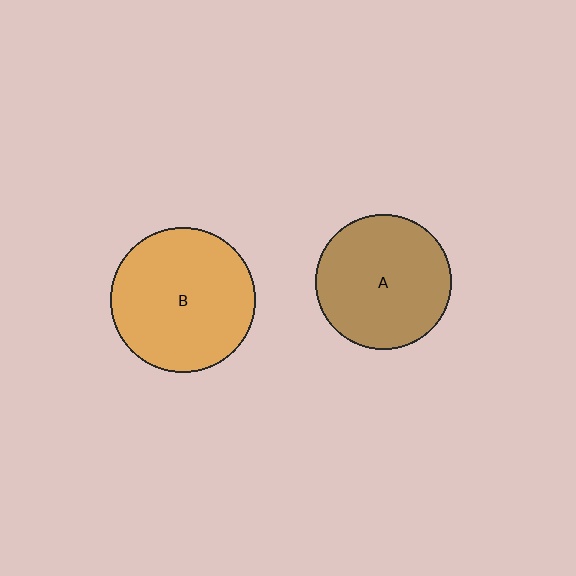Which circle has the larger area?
Circle B (orange).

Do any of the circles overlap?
No, none of the circles overlap.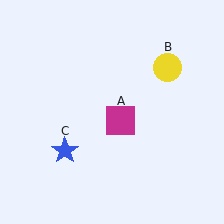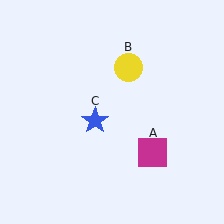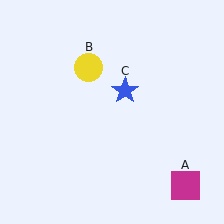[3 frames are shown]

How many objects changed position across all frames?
3 objects changed position: magenta square (object A), yellow circle (object B), blue star (object C).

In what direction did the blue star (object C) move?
The blue star (object C) moved up and to the right.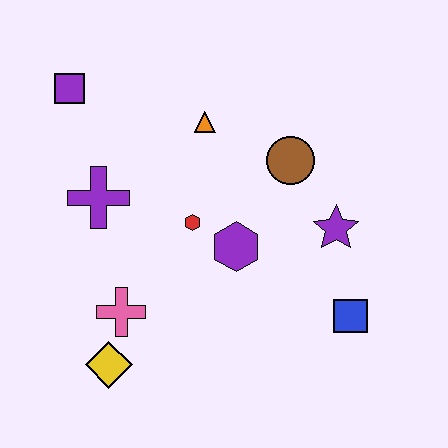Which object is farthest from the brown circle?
The yellow diamond is farthest from the brown circle.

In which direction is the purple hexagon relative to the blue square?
The purple hexagon is to the left of the blue square.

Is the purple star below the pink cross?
No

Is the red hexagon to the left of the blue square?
Yes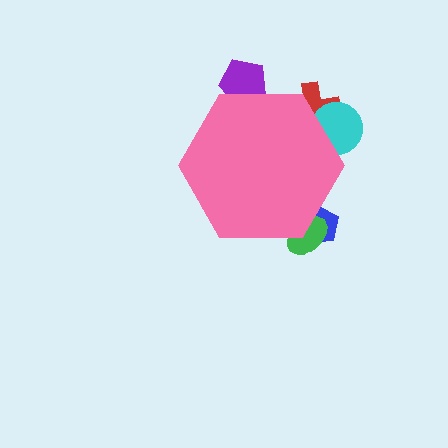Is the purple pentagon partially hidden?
Yes, the purple pentagon is partially hidden behind the pink hexagon.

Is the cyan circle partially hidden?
Yes, the cyan circle is partially hidden behind the pink hexagon.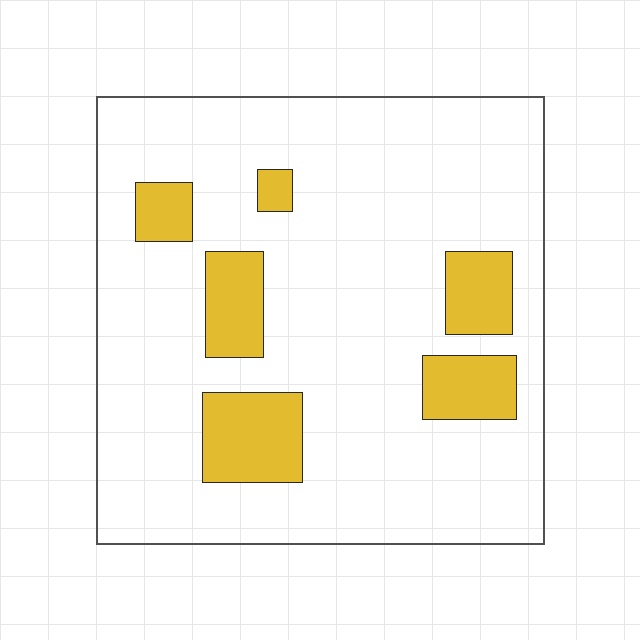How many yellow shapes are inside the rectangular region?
6.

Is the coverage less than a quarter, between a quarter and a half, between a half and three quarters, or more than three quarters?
Less than a quarter.